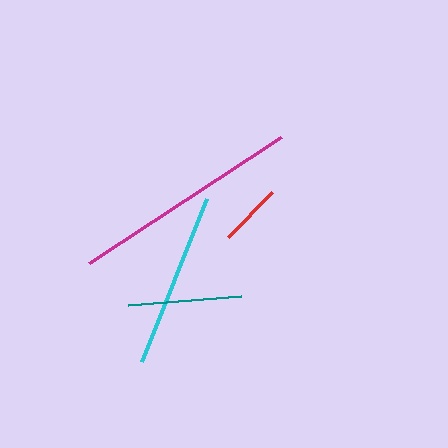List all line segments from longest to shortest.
From longest to shortest: magenta, cyan, teal, red.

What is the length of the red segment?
The red segment is approximately 63 pixels long.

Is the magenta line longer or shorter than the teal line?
The magenta line is longer than the teal line.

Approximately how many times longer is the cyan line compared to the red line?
The cyan line is approximately 2.8 times the length of the red line.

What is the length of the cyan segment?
The cyan segment is approximately 176 pixels long.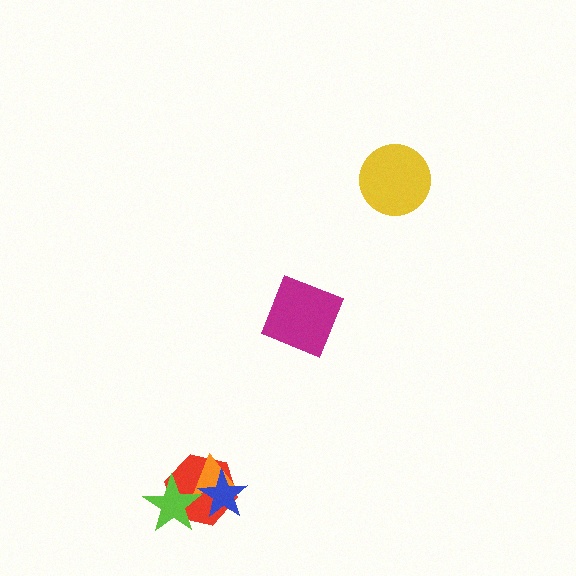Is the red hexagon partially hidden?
Yes, it is partially covered by another shape.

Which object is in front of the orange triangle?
The blue star is in front of the orange triangle.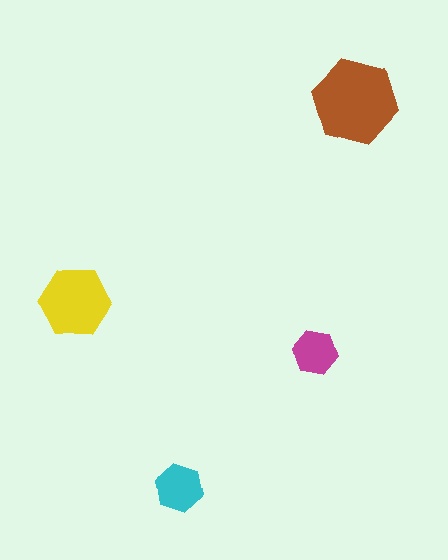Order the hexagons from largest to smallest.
the brown one, the yellow one, the cyan one, the magenta one.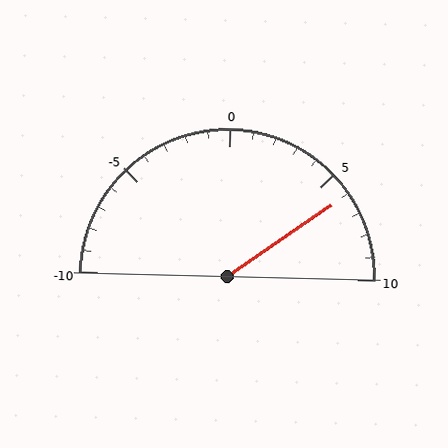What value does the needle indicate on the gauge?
The needle indicates approximately 6.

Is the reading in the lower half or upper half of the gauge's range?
The reading is in the upper half of the range (-10 to 10).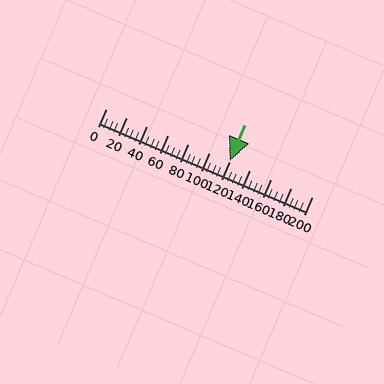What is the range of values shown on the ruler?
The ruler shows values from 0 to 200.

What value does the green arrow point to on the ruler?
The green arrow points to approximately 120.